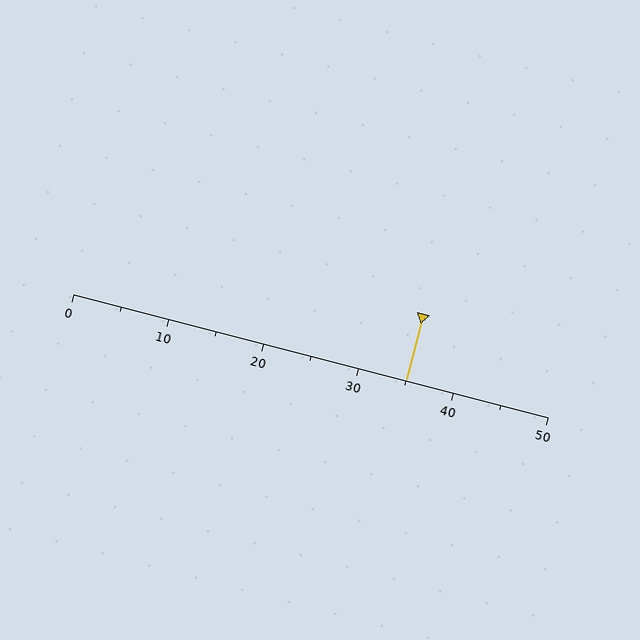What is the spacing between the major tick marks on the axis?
The major ticks are spaced 10 apart.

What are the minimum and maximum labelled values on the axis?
The axis runs from 0 to 50.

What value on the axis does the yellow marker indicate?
The marker indicates approximately 35.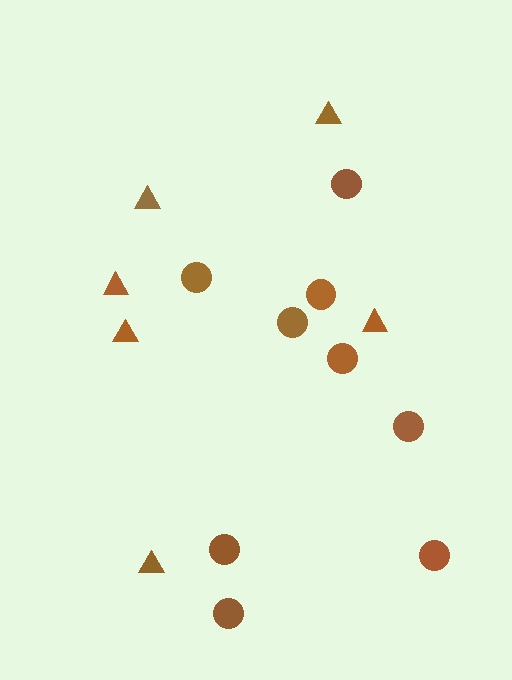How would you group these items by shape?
There are 2 groups: one group of triangles (6) and one group of circles (9).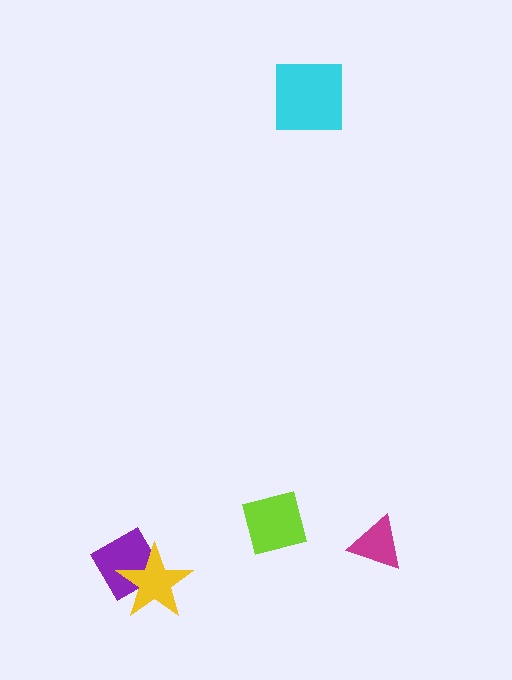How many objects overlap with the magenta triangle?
0 objects overlap with the magenta triangle.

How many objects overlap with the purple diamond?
1 object overlaps with the purple diamond.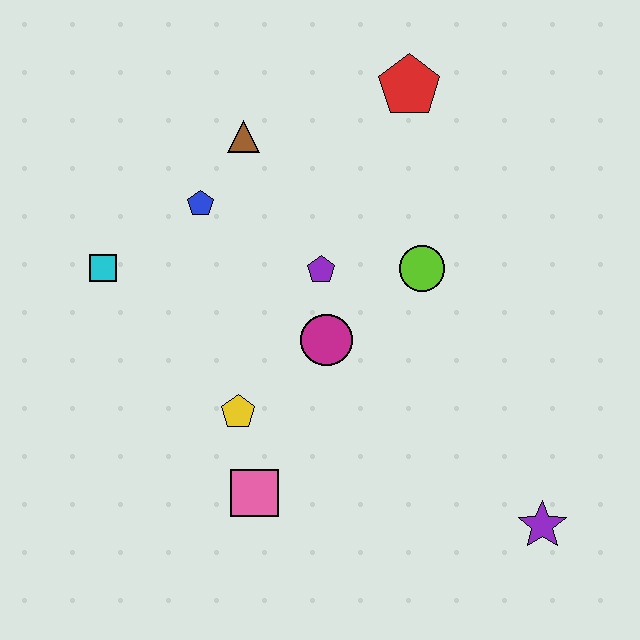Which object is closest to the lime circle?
The purple pentagon is closest to the lime circle.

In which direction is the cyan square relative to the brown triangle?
The cyan square is to the left of the brown triangle.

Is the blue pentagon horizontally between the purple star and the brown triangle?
No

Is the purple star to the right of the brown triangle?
Yes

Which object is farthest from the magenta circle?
The purple star is farthest from the magenta circle.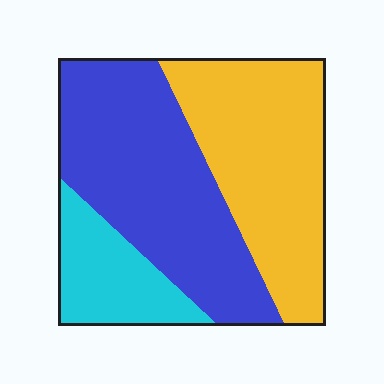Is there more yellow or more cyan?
Yellow.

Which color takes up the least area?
Cyan, at roughly 15%.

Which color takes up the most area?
Blue, at roughly 45%.